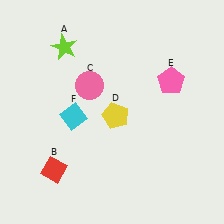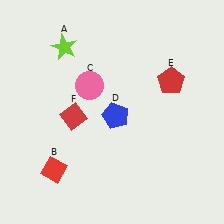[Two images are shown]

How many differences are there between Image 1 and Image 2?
There are 3 differences between the two images.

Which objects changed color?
D changed from yellow to blue. E changed from pink to red. F changed from cyan to red.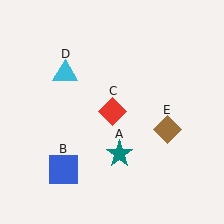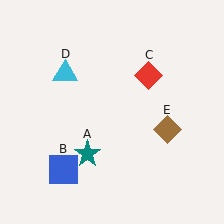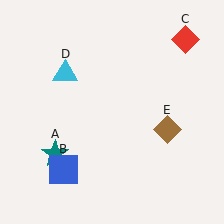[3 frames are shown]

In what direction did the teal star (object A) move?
The teal star (object A) moved left.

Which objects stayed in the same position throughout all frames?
Blue square (object B) and cyan triangle (object D) and brown diamond (object E) remained stationary.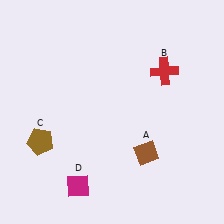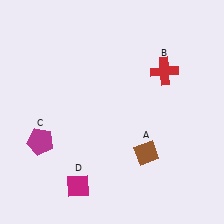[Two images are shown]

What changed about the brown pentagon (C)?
In Image 1, C is brown. In Image 2, it changed to magenta.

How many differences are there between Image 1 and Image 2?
There is 1 difference between the two images.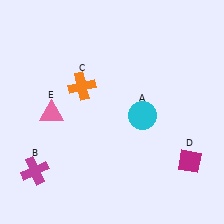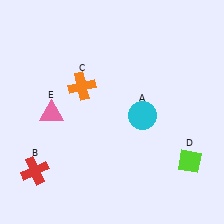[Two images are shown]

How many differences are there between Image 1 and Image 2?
There are 2 differences between the two images.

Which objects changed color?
B changed from magenta to red. D changed from magenta to lime.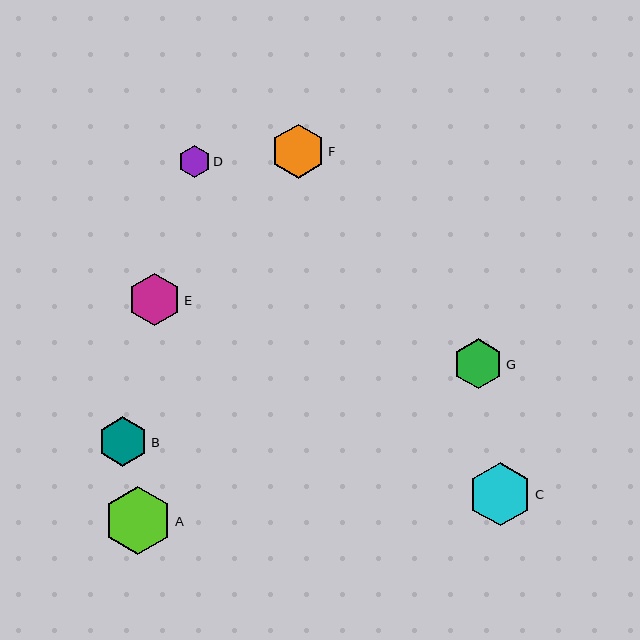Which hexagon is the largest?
Hexagon A is the largest with a size of approximately 68 pixels.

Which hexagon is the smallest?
Hexagon D is the smallest with a size of approximately 32 pixels.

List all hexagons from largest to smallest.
From largest to smallest: A, C, F, E, G, B, D.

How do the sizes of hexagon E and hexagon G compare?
Hexagon E and hexagon G are approximately the same size.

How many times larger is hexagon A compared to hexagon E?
Hexagon A is approximately 1.3 times the size of hexagon E.